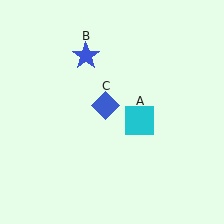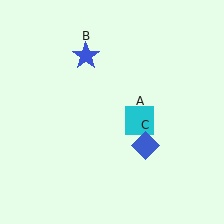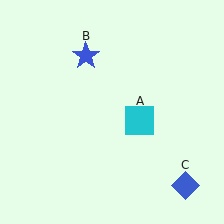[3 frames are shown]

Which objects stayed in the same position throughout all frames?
Cyan square (object A) and blue star (object B) remained stationary.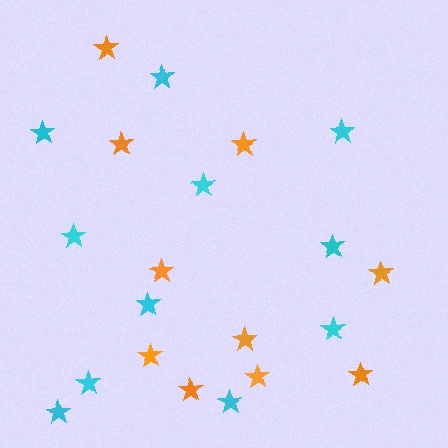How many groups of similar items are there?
There are 2 groups: one group of orange stars (10) and one group of cyan stars (11).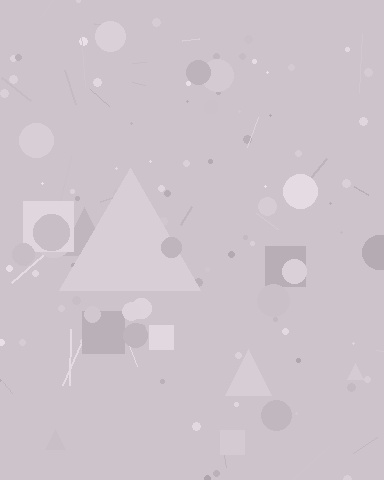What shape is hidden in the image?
A triangle is hidden in the image.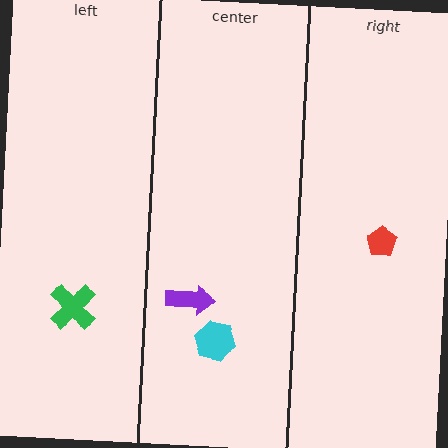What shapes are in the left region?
The green cross.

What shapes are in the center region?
The cyan hexagon, the purple arrow.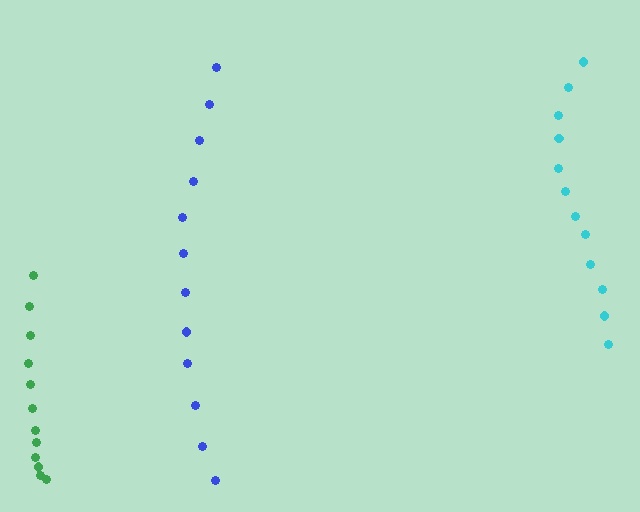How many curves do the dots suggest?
There are 3 distinct paths.